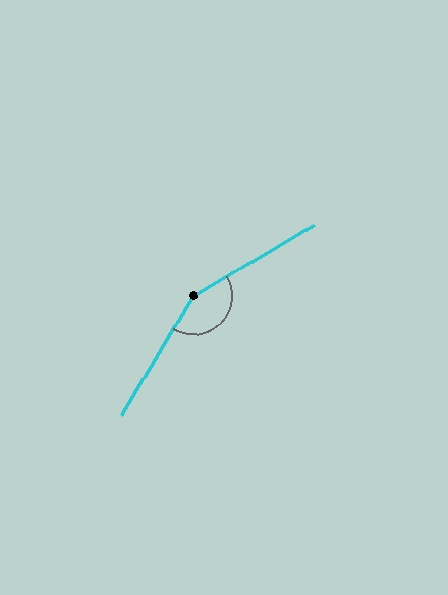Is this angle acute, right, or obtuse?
It is obtuse.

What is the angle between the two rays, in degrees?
Approximately 151 degrees.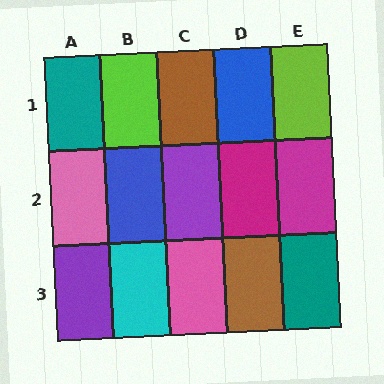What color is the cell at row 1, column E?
Lime.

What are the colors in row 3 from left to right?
Purple, cyan, pink, brown, teal.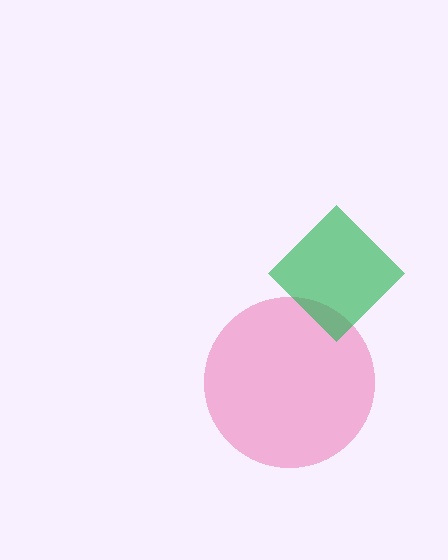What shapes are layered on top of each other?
The layered shapes are: a pink circle, a green diamond.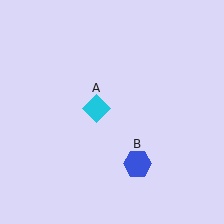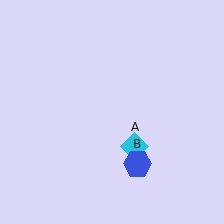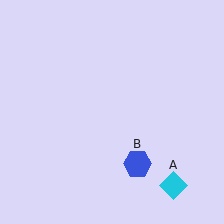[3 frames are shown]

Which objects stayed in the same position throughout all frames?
Blue hexagon (object B) remained stationary.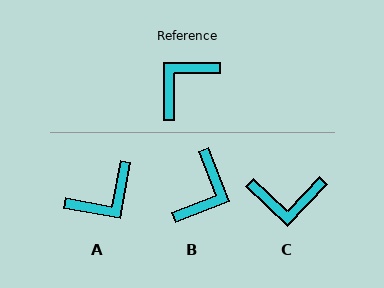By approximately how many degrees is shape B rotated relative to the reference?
Approximately 159 degrees clockwise.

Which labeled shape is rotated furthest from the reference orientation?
A, about 169 degrees away.